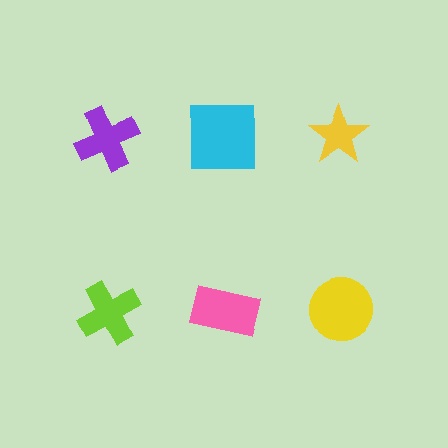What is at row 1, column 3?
A yellow star.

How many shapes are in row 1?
3 shapes.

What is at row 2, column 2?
A pink rectangle.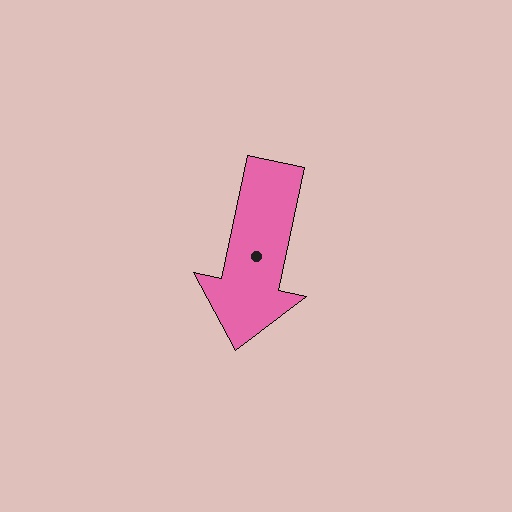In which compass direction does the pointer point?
South.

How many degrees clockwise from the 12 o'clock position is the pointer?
Approximately 192 degrees.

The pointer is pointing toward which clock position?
Roughly 6 o'clock.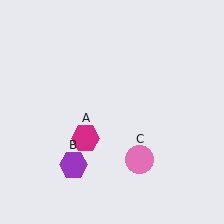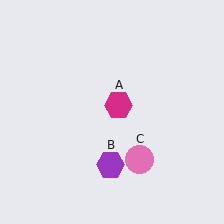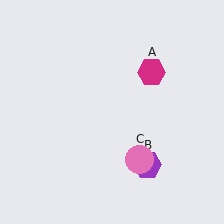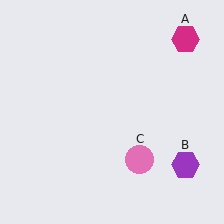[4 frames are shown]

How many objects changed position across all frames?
2 objects changed position: magenta hexagon (object A), purple hexagon (object B).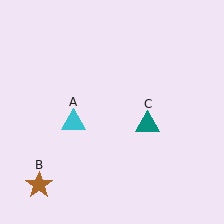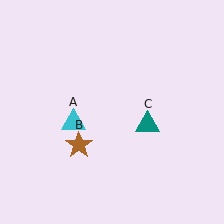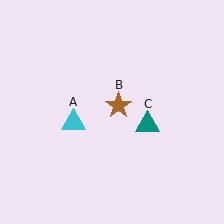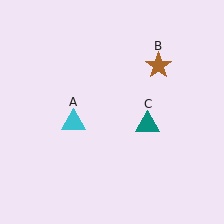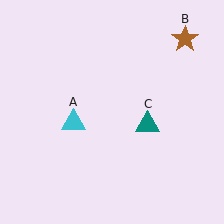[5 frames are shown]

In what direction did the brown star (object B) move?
The brown star (object B) moved up and to the right.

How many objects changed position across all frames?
1 object changed position: brown star (object B).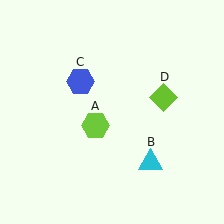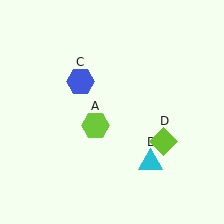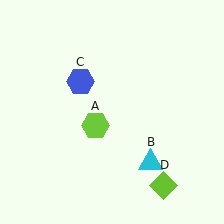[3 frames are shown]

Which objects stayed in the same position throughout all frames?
Lime hexagon (object A) and cyan triangle (object B) and blue hexagon (object C) remained stationary.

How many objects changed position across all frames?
1 object changed position: lime diamond (object D).